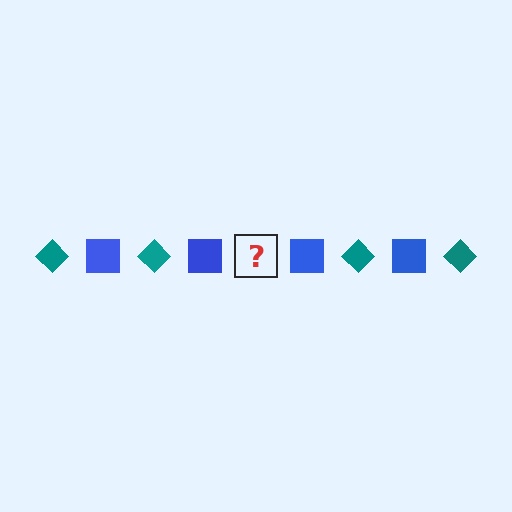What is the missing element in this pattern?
The missing element is a teal diamond.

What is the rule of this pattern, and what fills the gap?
The rule is that the pattern alternates between teal diamond and blue square. The gap should be filled with a teal diamond.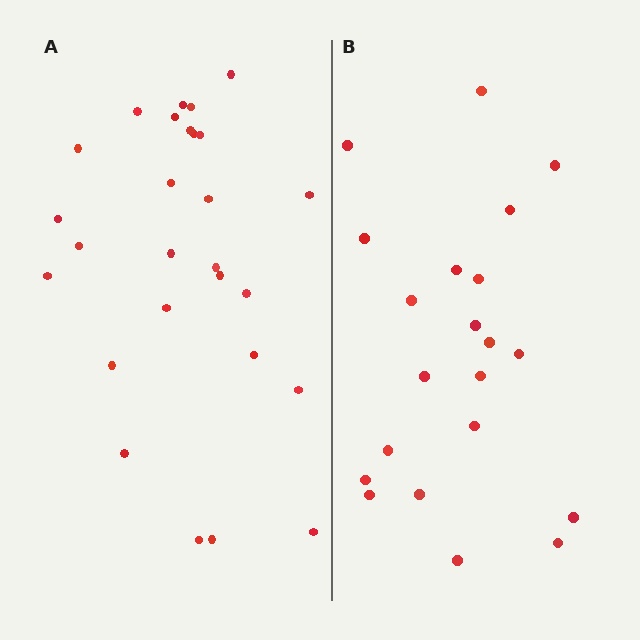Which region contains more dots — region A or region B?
Region A (the left region) has more dots.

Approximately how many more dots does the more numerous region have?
Region A has about 6 more dots than region B.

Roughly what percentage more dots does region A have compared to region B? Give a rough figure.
About 30% more.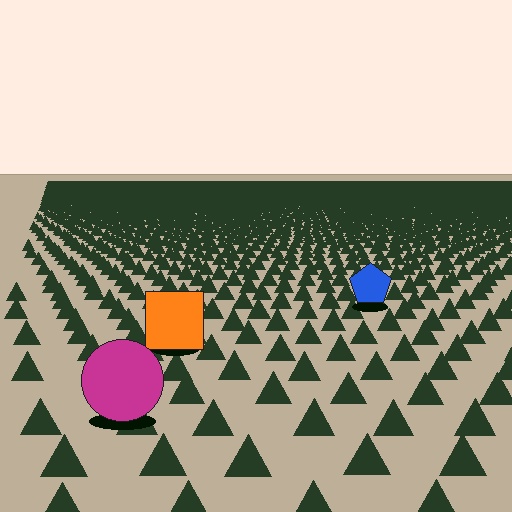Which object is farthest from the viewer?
The blue pentagon is farthest from the viewer. It appears smaller and the ground texture around it is denser.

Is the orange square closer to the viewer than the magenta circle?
No. The magenta circle is closer — you can tell from the texture gradient: the ground texture is coarser near it.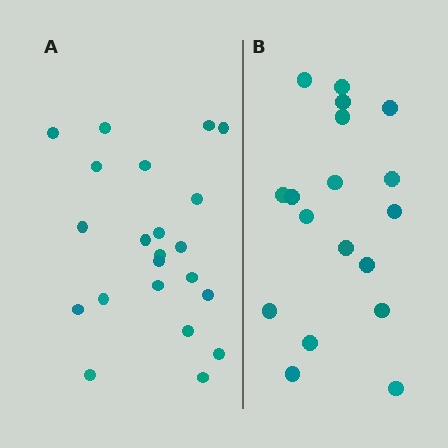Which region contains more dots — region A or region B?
Region A (the left region) has more dots.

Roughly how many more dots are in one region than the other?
Region A has about 4 more dots than region B.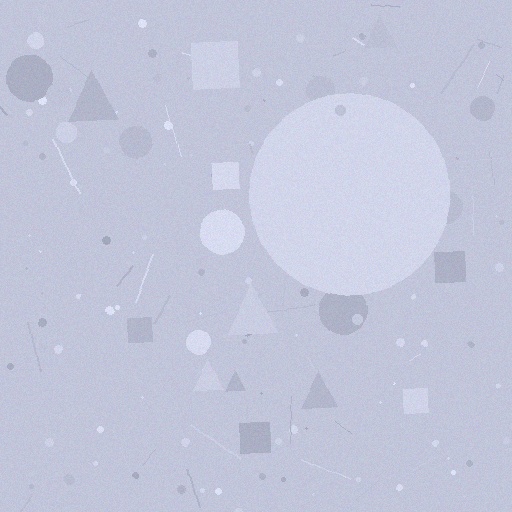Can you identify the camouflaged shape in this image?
The camouflaged shape is a circle.